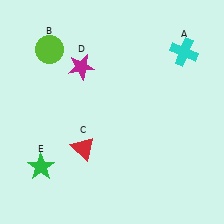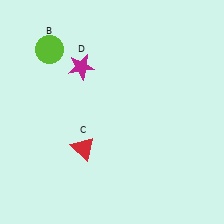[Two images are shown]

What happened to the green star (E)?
The green star (E) was removed in Image 2. It was in the bottom-left area of Image 1.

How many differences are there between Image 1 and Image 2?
There are 2 differences between the two images.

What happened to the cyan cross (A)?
The cyan cross (A) was removed in Image 2. It was in the top-right area of Image 1.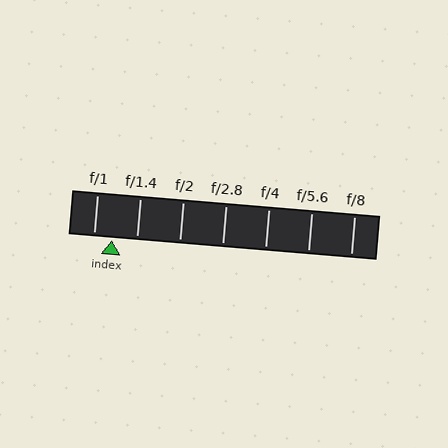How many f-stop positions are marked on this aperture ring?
There are 7 f-stop positions marked.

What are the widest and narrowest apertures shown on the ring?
The widest aperture shown is f/1 and the narrowest is f/8.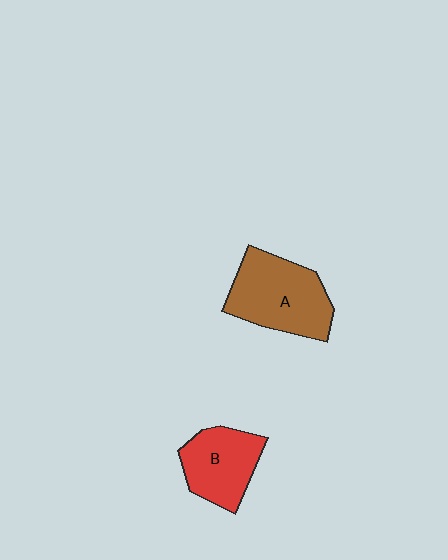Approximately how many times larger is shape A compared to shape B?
Approximately 1.3 times.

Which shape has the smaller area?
Shape B (red).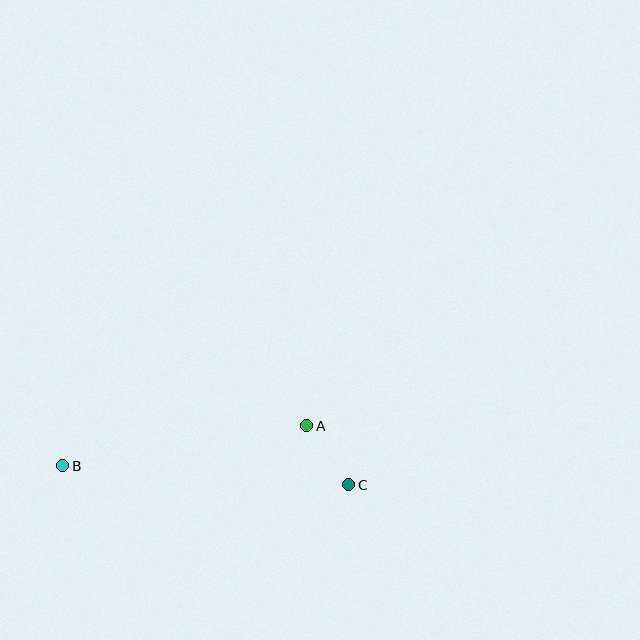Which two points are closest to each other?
Points A and C are closest to each other.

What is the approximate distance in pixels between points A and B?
The distance between A and B is approximately 247 pixels.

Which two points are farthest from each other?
Points B and C are farthest from each other.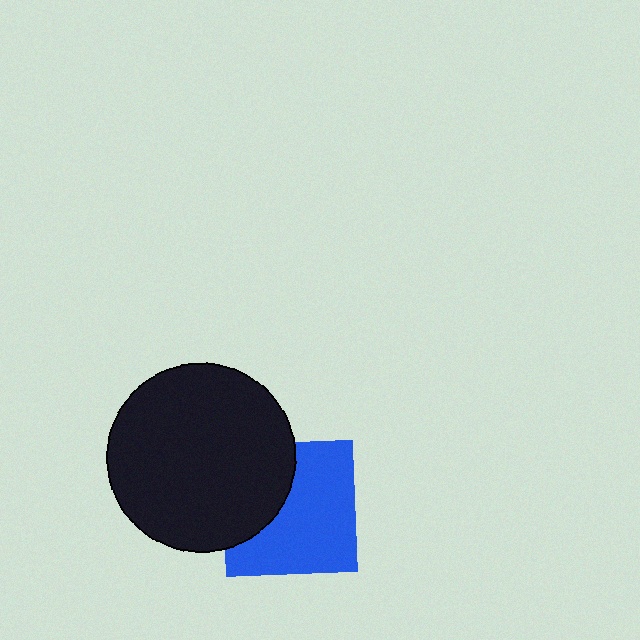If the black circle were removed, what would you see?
You would see the complete blue square.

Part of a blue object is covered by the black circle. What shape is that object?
It is a square.